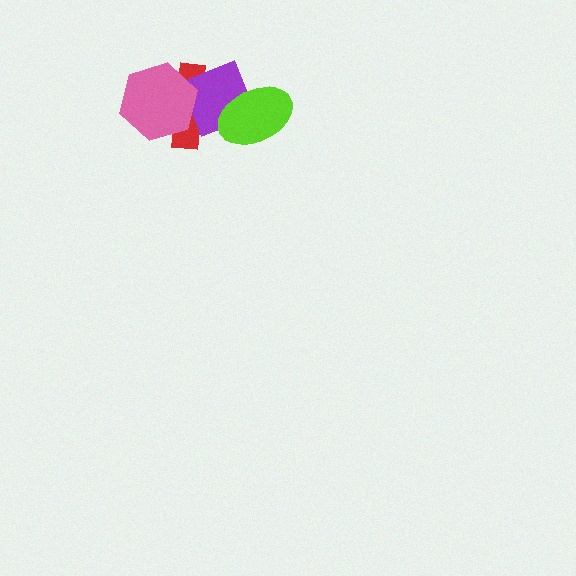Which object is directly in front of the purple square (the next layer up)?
The lime ellipse is directly in front of the purple square.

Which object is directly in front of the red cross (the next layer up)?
The purple square is directly in front of the red cross.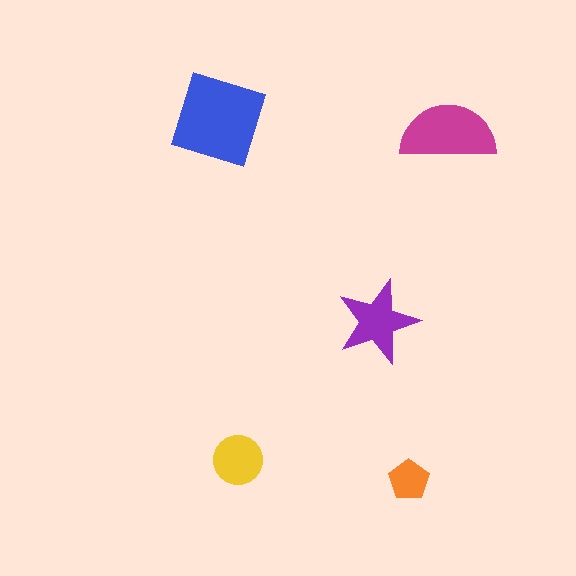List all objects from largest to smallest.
The blue square, the magenta semicircle, the purple star, the yellow circle, the orange pentagon.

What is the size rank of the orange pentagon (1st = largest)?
5th.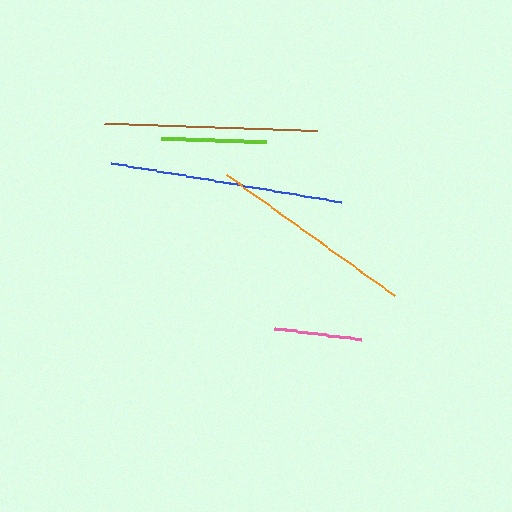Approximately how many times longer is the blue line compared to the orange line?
The blue line is approximately 1.1 times the length of the orange line.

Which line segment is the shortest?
The pink line is the shortest at approximately 86 pixels.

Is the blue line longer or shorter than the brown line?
The blue line is longer than the brown line.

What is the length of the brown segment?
The brown segment is approximately 213 pixels long.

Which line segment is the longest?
The blue line is the longest at approximately 234 pixels.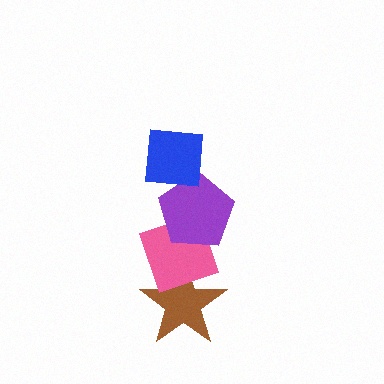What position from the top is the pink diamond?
The pink diamond is 3rd from the top.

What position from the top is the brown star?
The brown star is 4th from the top.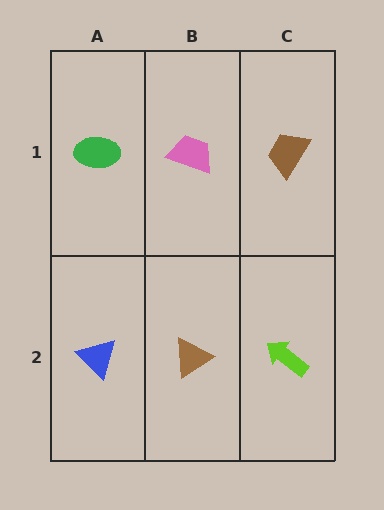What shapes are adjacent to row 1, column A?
A blue triangle (row 2, column A), a pink trapezoid (row 1, column B).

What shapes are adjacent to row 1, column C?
A lime arrow (row 2, column C), a pink trapezoid (row 1, column B).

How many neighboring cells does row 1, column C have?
2.